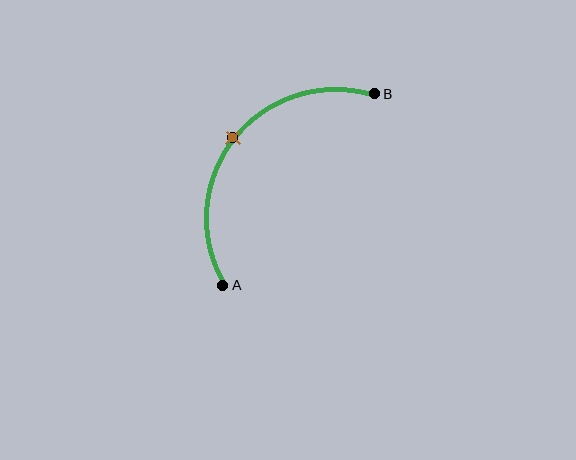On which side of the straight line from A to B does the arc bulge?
The arc bulges above and to the left of the straight line connecting A and B.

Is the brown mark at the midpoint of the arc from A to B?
Yes. The brown mark lies on the arc at equal arc-length from both A and B — it is the arc midpoint.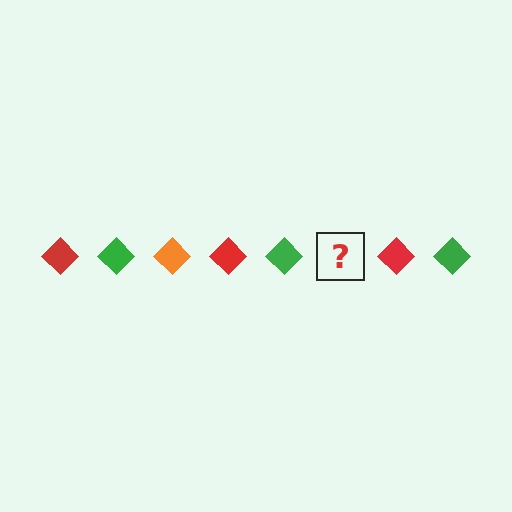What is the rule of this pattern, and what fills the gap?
The rule is that the pattern cycles through red, green, orange diamonds. The gap should be filled with an orange diamond.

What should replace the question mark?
The question mark should be replaced with an orange diamond.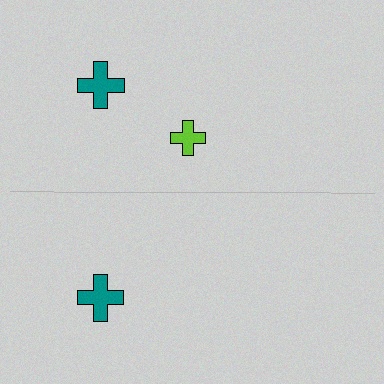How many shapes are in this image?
There are 3 shapes in this image.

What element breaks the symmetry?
A lime cross is missing from the bottom side.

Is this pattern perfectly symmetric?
No, the pattern is not perfectly symmetric. A lime cross is missing from the bottom side.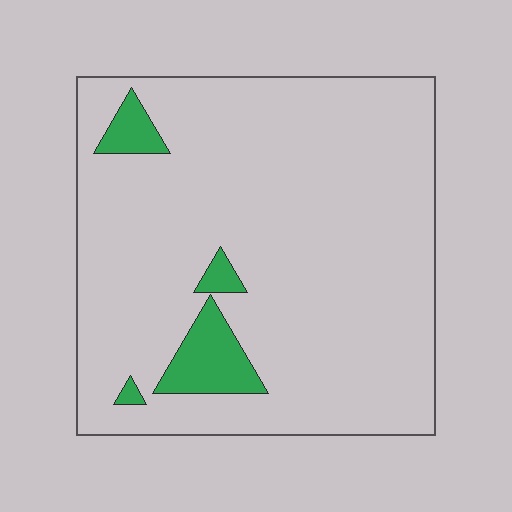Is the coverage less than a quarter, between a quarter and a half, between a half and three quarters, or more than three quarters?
Less than a quarter.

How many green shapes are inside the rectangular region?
4.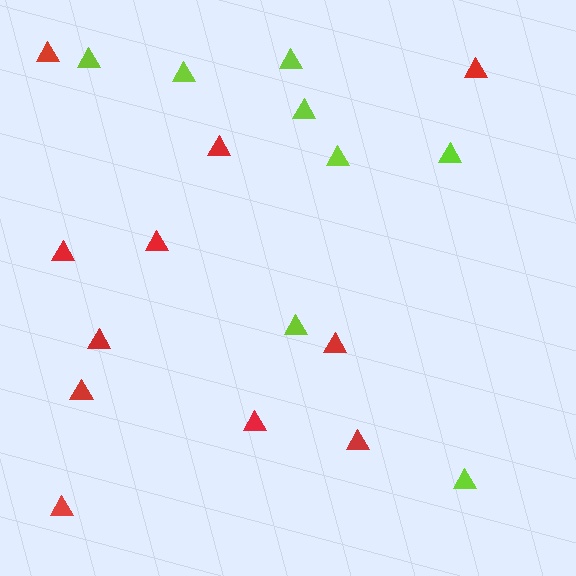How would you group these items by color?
There are 2 groups: one group of red triangles (11) and one group of lime triangles (8).